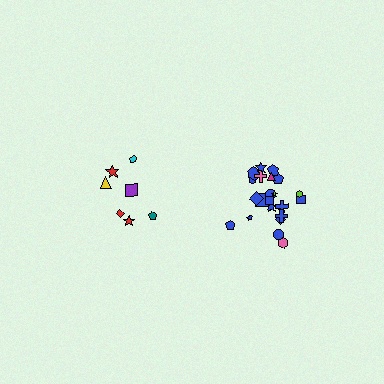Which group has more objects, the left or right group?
The right group.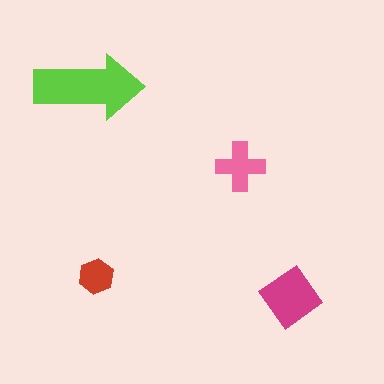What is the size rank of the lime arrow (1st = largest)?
1st.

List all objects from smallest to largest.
The red hexagon, the pink cross, the magenta diamond, the lime arrow.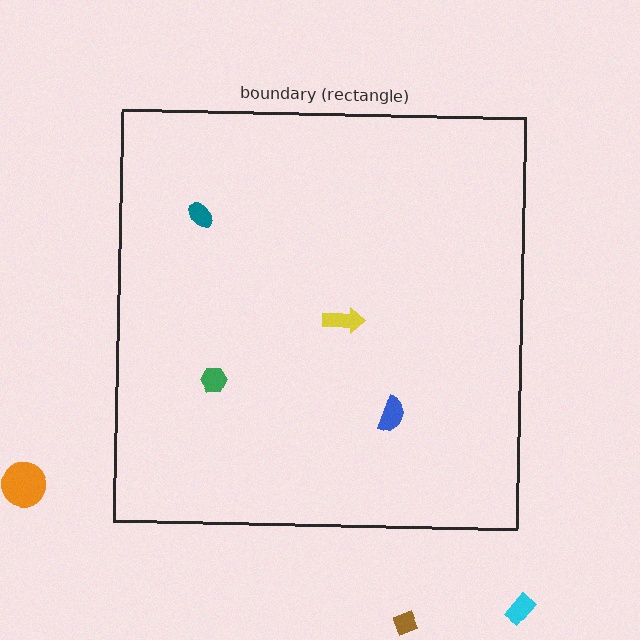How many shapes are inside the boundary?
4 inside, 3 outside.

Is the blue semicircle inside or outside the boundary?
Inside.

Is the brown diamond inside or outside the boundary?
Outside.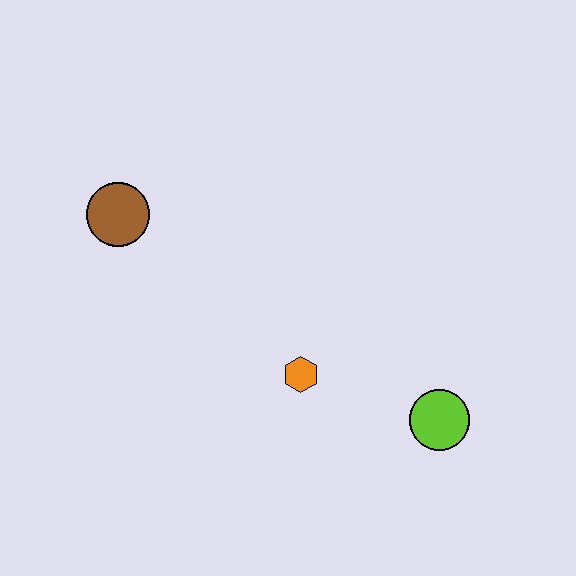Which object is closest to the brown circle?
The orange hexagon is closest to the brown circle.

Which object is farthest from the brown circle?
The lime circle is farthest from the brown circle.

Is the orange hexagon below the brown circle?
Yes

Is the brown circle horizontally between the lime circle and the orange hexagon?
No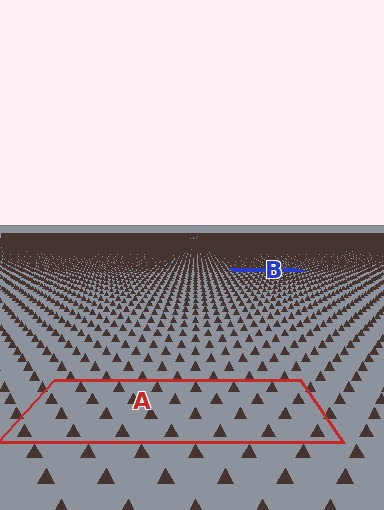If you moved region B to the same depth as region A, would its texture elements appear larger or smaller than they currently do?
They would appear larger. At a closer depth, the same texture elements are projected at a bigger on-screen size.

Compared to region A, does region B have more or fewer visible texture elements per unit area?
Region B has more texture elements per unit area — they are packed more densely because it is farther away.